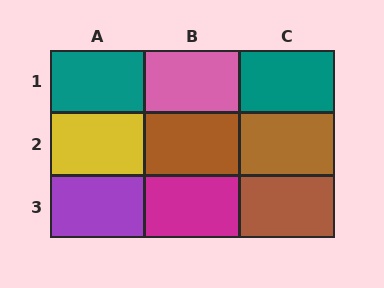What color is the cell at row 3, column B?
Magenta.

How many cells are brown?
3 cells are brown.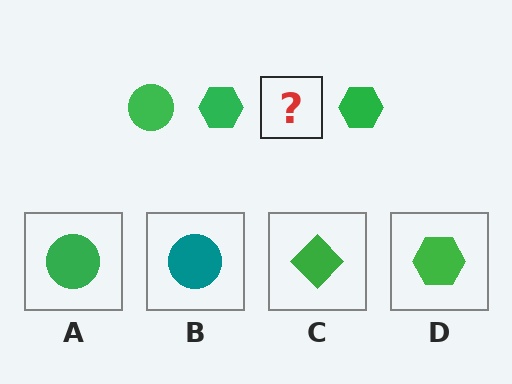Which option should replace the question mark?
Option A.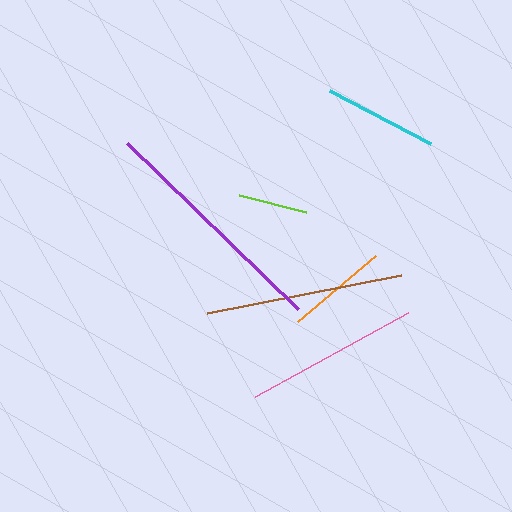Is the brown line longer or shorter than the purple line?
The purple line is longer than the brown line.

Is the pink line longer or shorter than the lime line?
The pink line is longer than the lime line.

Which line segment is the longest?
The purple line is the longest at approximately 239 pixels.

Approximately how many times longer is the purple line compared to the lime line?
The purple line is approximately 3.5 times the length of the lime line.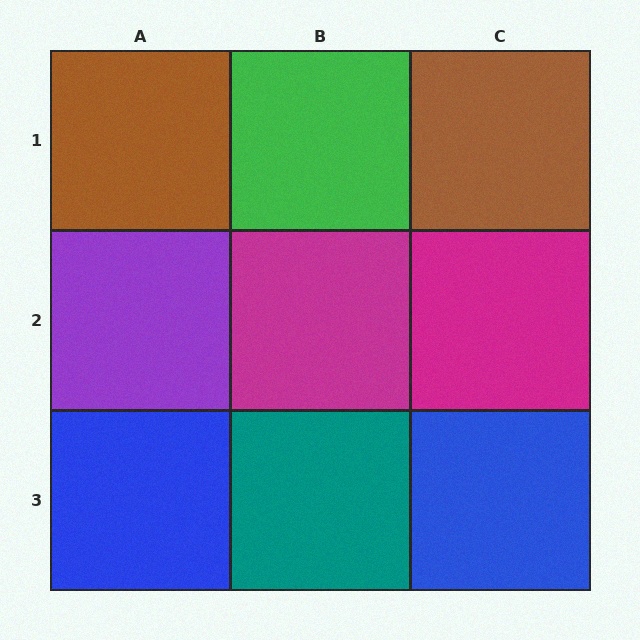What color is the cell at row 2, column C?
Magenta.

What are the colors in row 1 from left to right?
Brown, green, brown.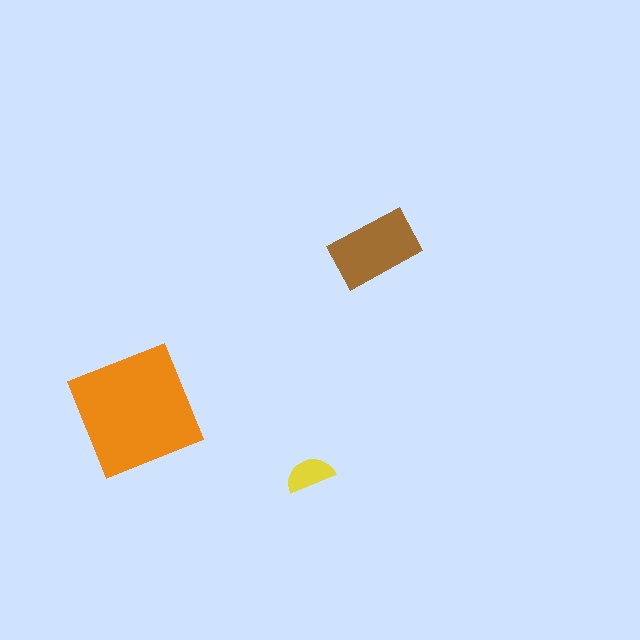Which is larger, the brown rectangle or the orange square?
The orange square.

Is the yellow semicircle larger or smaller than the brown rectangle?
Smaller.